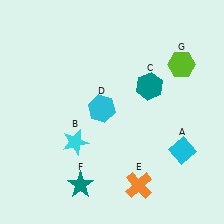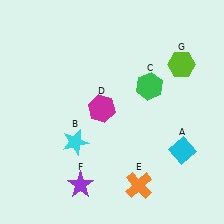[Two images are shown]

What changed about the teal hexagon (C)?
In Image 1, C is teal. In Image 2, it changed to green.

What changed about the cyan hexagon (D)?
In Image 1, D is cyan. In Image 2, it changed to magenta.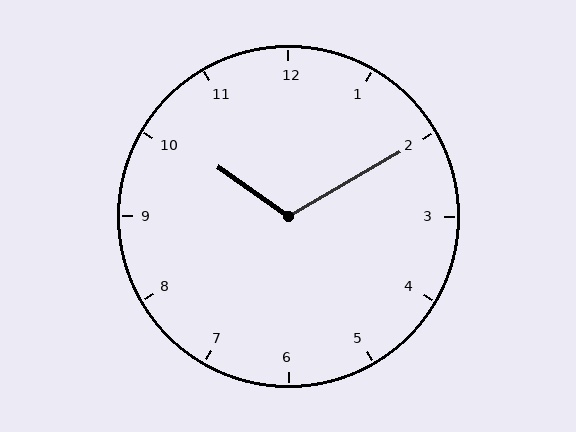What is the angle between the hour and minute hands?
Approximately 115 degrees.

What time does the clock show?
10:10.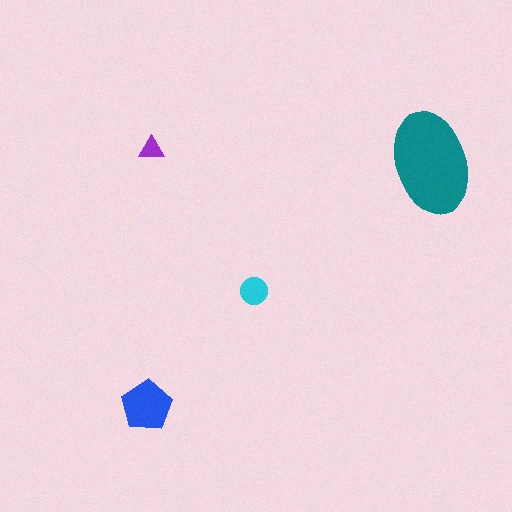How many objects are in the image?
There are 4 objects in the image.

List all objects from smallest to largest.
The purple triangle, the cyan circle, the blue pentagon, the teal ellipse.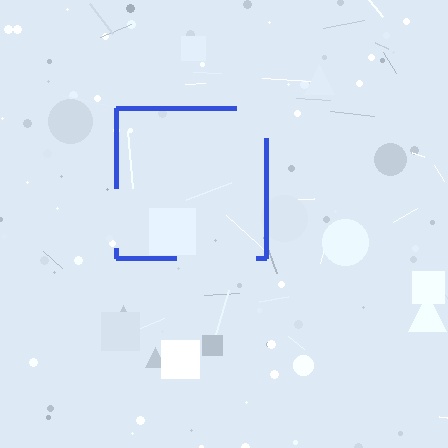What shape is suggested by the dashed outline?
The dashed outline suggests a square.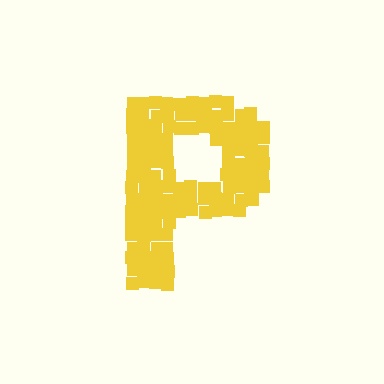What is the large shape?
The large shape is the letter P.